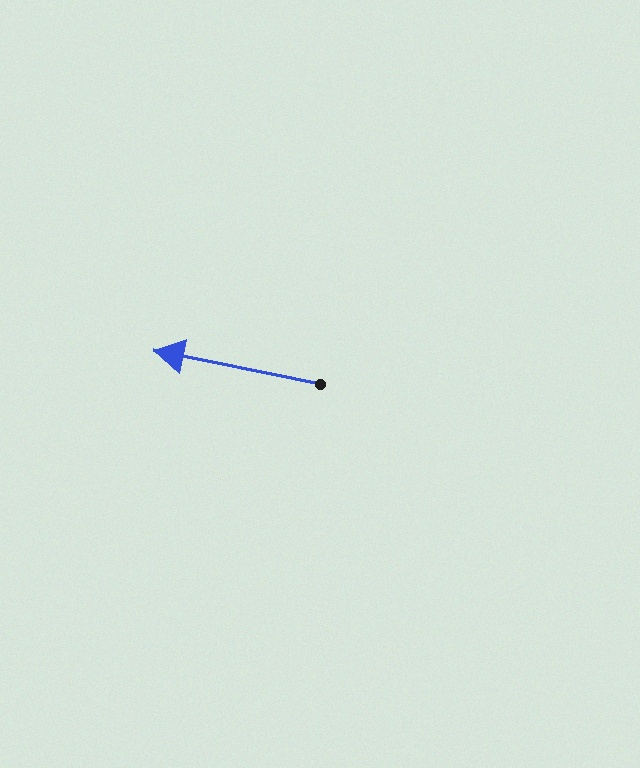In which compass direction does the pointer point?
West.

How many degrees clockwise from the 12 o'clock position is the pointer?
Approximately 281 degrees.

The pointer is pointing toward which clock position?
Roughly 9 o'clock.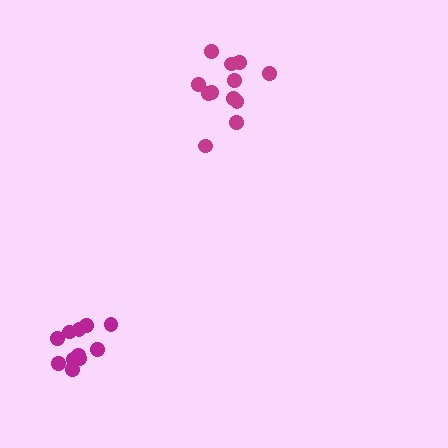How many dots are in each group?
Group 1: 11 dots, Group 2: 12 dots (23 total).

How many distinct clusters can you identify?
There are 2 distinct clusters.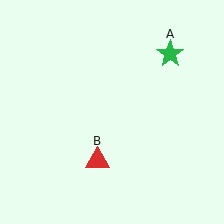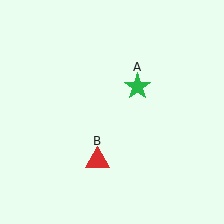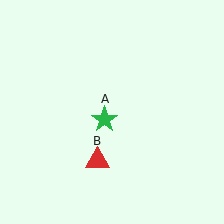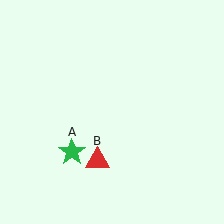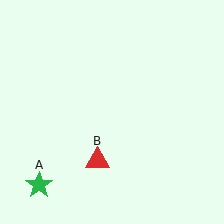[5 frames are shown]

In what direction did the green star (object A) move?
The green star (object A) moved down and to the left.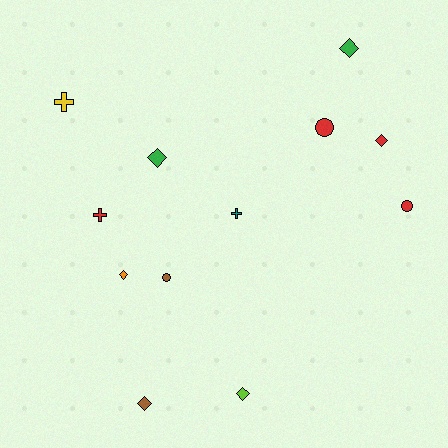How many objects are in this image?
There are 12 objects.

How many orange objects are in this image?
There is 1 orange object.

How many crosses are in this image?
There are 3 crosses.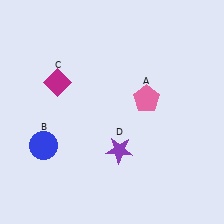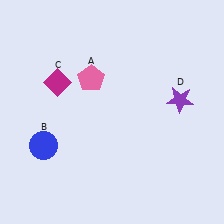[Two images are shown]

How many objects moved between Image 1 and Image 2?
2 objects moved between the two images.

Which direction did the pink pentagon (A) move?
The pink pentagon (A) moved left.